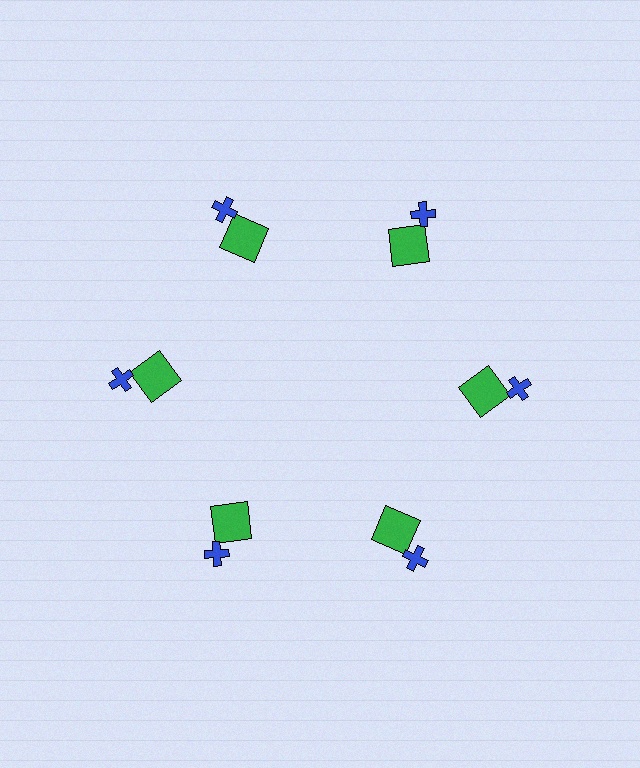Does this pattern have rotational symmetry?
Yes, this pattern has 6-fold rotational symmetry. It looks the same after rotating 60 degrees around the center.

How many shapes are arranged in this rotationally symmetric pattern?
There are 12 shapes, arranged in 6 groups of 2.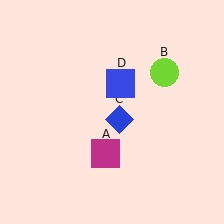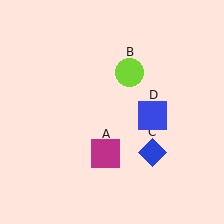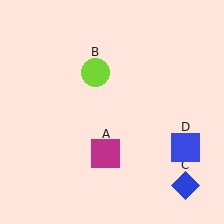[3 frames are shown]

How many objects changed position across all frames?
3 objects changed position: lime circle (object B), blue diamond (object C), blue square (object D).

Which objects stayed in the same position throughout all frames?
Magenta square (object A) remained stationary.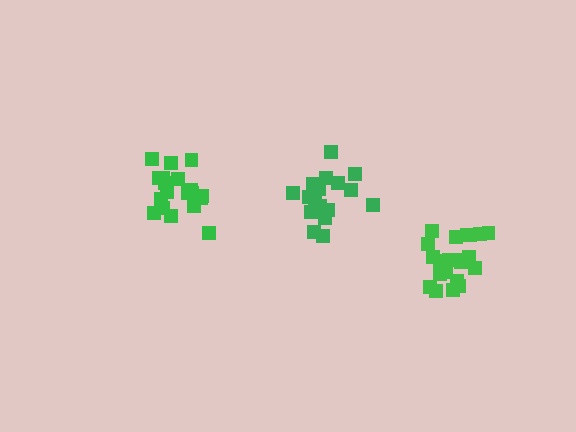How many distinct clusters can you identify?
There are 3 distinct clusters.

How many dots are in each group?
Group 1: 21 dots, Group 2: 21 dots, Group 3: 17 dots (59 total).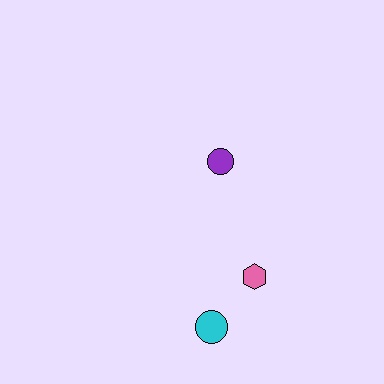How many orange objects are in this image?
There are no orange objects.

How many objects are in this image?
There are 3 objects.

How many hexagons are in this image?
There is 1 hexagon.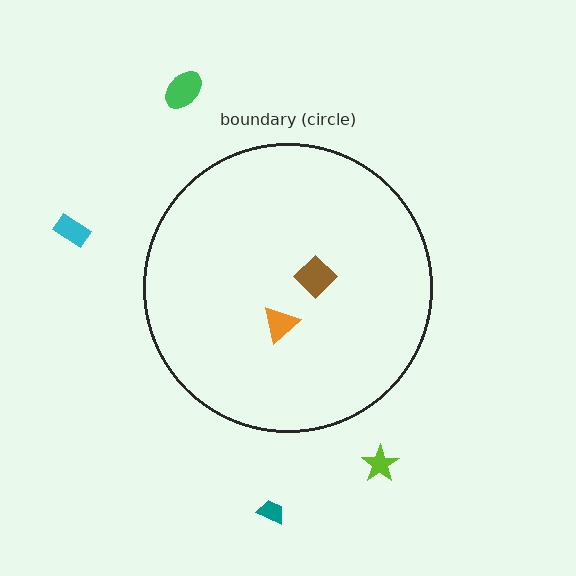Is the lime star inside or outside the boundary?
Outside.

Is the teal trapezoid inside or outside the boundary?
Outside.